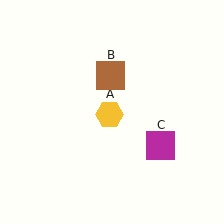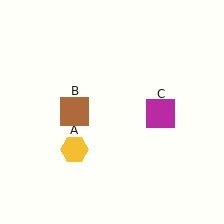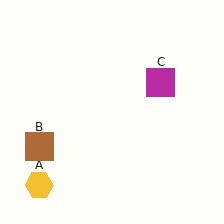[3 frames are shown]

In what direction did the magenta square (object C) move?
The magenta square (object C) moved up.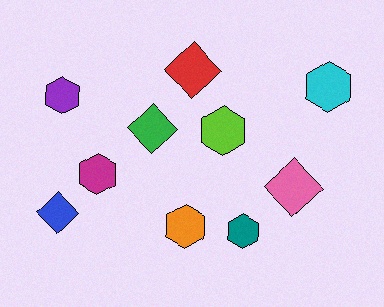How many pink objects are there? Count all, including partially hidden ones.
There is 1 pink object.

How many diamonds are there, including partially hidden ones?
There are 4 diamonds.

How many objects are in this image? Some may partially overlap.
There are 10 objects.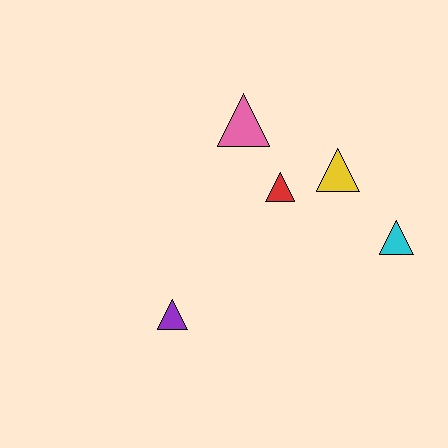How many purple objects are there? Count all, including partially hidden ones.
There is 1 purple object.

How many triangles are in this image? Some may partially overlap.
There are 5 triangles.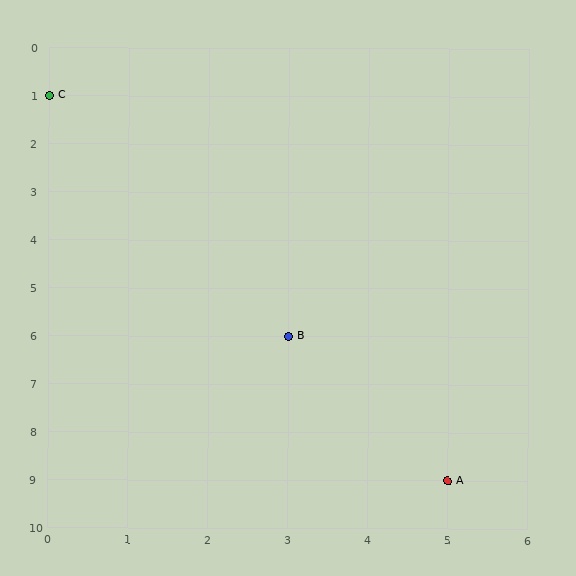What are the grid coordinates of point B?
Point B is at grid coordinates (3, 6).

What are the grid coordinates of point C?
Point C is at grid coordinates (0, 1).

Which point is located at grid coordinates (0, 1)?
Point C is at (0, 1).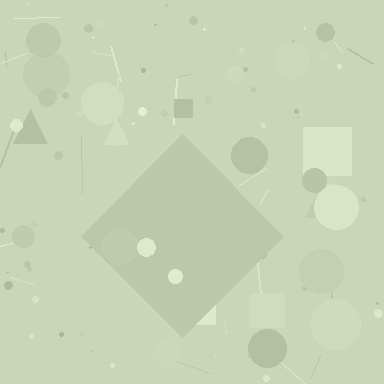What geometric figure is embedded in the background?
A diamond is embedded in the background.